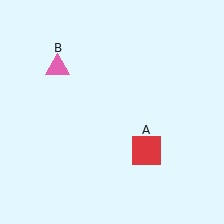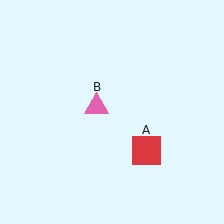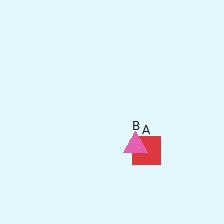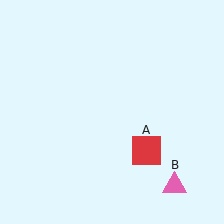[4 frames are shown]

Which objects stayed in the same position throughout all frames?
Red square (object A) remained stationary.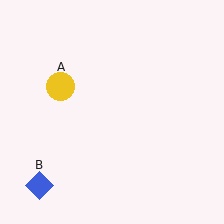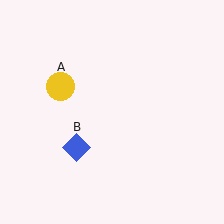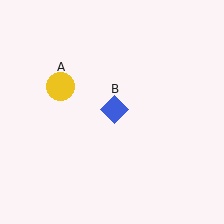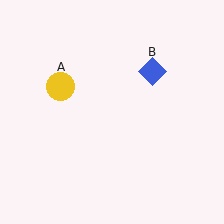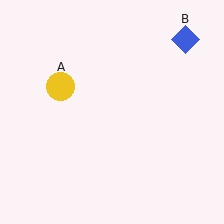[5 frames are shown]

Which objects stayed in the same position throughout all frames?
Yellow circle (object A) remained stationary.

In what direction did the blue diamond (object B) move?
The blue diamond (object B) moved up and to the right.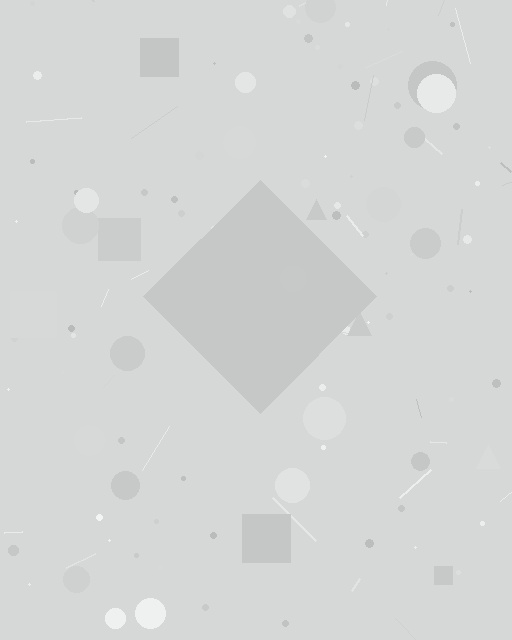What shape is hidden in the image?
A diamond is hidden in the image.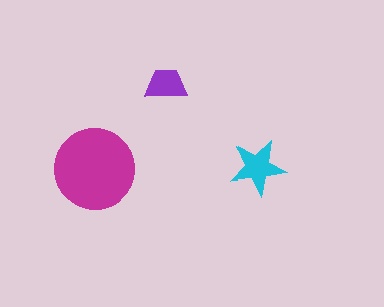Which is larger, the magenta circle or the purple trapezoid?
The magenta circle.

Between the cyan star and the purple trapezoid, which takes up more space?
The cyan star.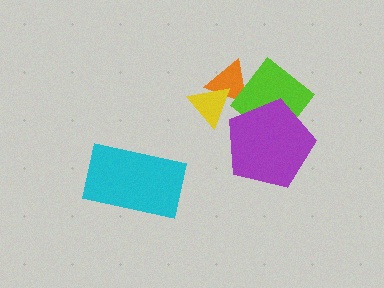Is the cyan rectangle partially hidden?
No, no other shape covers it.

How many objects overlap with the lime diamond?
2 objects overlap with the lime diamond.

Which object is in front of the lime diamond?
The purple pentagon is in front of the lime diamond.